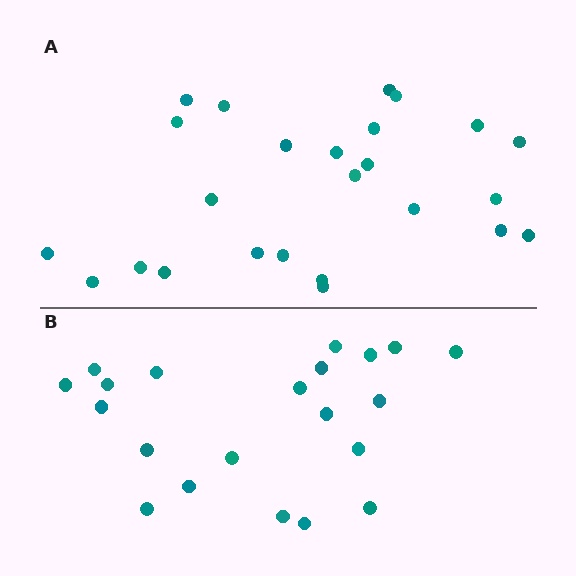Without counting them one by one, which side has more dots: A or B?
Region A (the top region) has more dots.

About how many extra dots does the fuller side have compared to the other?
Region A has about 4 more dots than region B.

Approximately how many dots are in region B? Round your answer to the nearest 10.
About 20 dots. (The exact count is 21, which rounds to 20.)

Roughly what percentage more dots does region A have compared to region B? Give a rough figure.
About 20% more.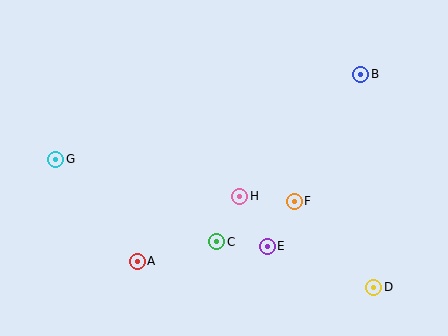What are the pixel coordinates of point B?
Point B is at (361, 74).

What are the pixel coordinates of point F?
Point F is at (294, 201).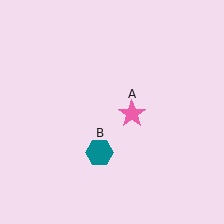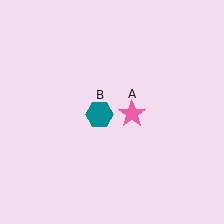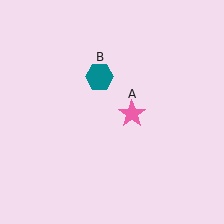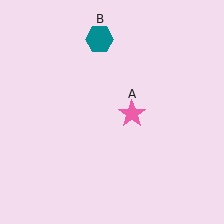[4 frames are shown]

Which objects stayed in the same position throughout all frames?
Pink star (object A) remained stationary.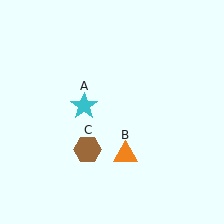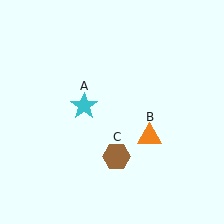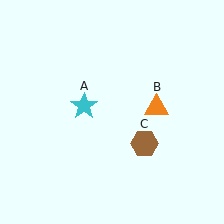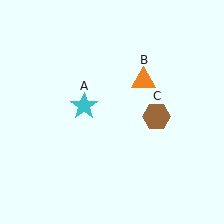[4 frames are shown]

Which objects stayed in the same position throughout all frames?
Cyan star (object A) remained stationary.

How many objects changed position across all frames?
2 objects changed position: orange triangle (object B), brown hexagon (object C).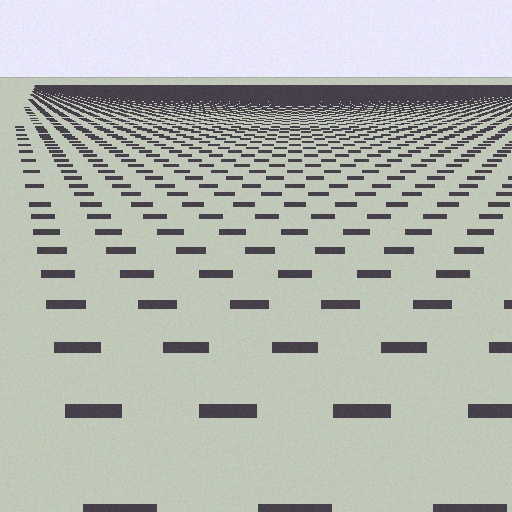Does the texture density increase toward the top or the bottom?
Density increases toward the top.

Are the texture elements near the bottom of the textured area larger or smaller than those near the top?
Larger. Near the bottom, elements are closer to the viewer and appear at a bigger on-screen size.